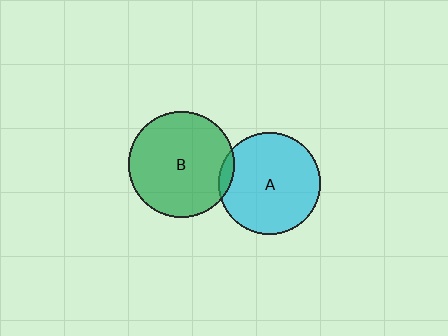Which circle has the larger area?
Circle B (green).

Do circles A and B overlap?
Yes.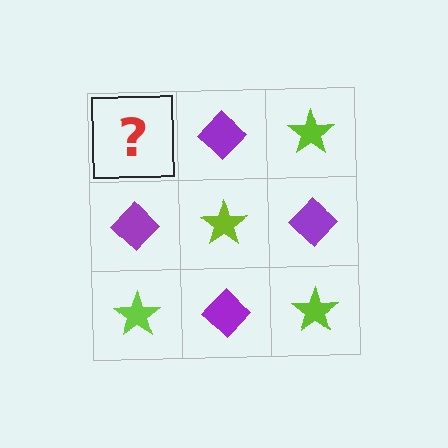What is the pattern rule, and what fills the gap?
The rule is that it alternates lime star and purple diamond in a checkerboard pattern. The gap should be filled with a lime star.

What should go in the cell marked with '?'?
The missing cell should contain a lime star.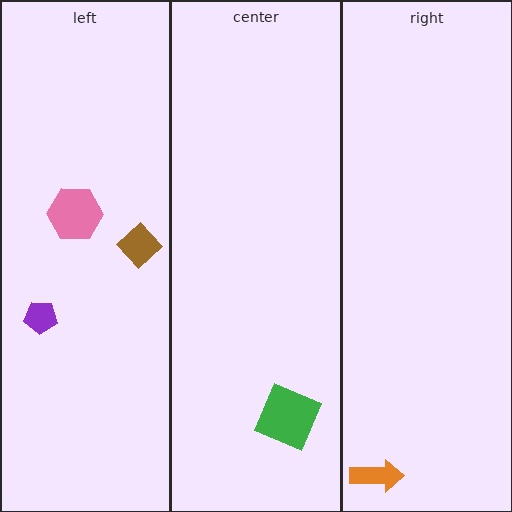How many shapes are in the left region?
3.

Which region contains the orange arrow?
The right region.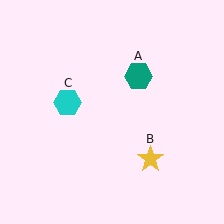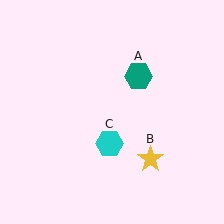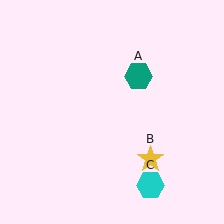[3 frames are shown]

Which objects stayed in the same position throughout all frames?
Teal hexagon (object A) and yellow star (object B) remained stationary.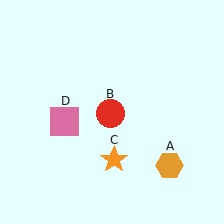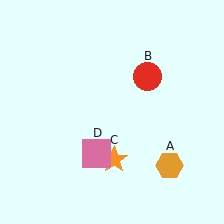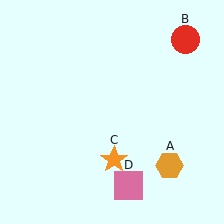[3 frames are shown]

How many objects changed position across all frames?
2 objects changed position: red circle (object B), pink square (object D).